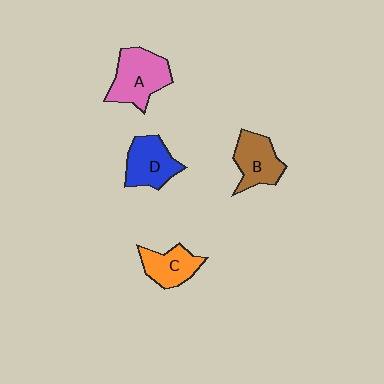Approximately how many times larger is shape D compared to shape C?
Approximately 1.2 times.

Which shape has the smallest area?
Shape C (orange).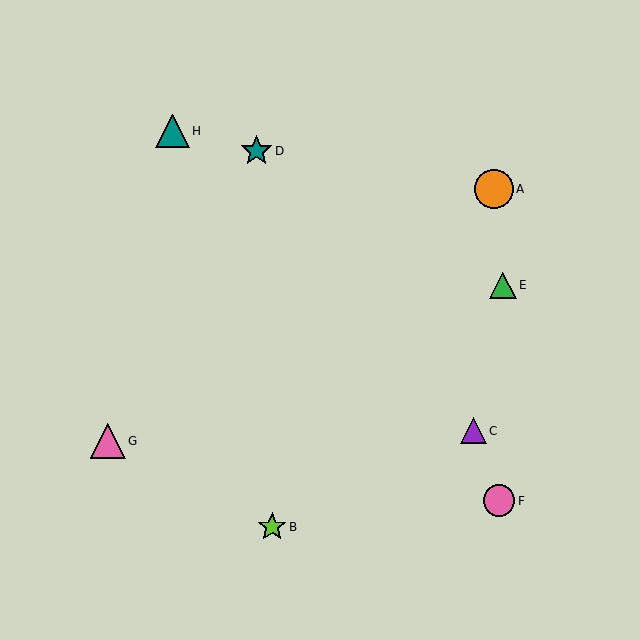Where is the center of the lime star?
The center of the lime star is at (272, 527).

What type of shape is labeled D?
Shape D is a teal star.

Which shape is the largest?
The orange circle (labeled A) is the largest.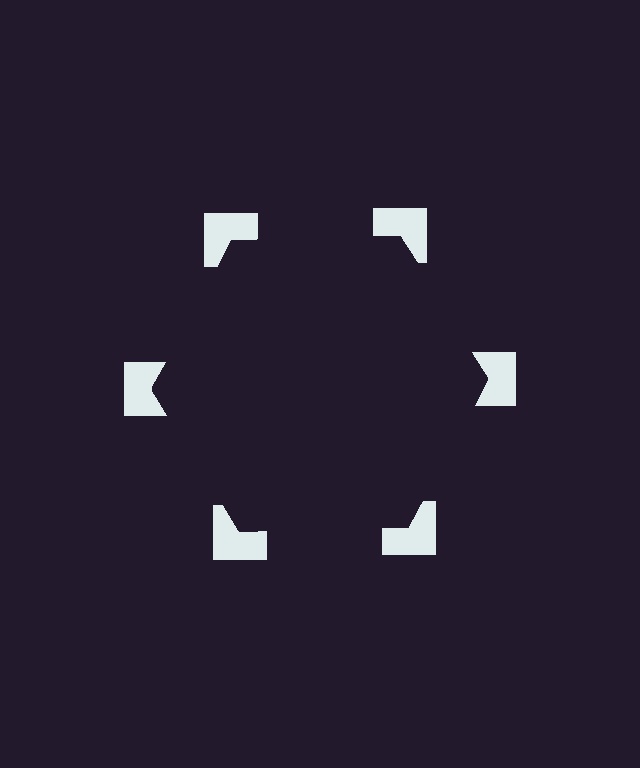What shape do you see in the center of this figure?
An illusory hexagon — its edges are inferred from the aligned wedge cuts in the notched squares, not physically drawn.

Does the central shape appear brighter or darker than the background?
It typically appears slightly darker than the background, even though no actual brightness change is drawn.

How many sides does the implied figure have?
6 sides.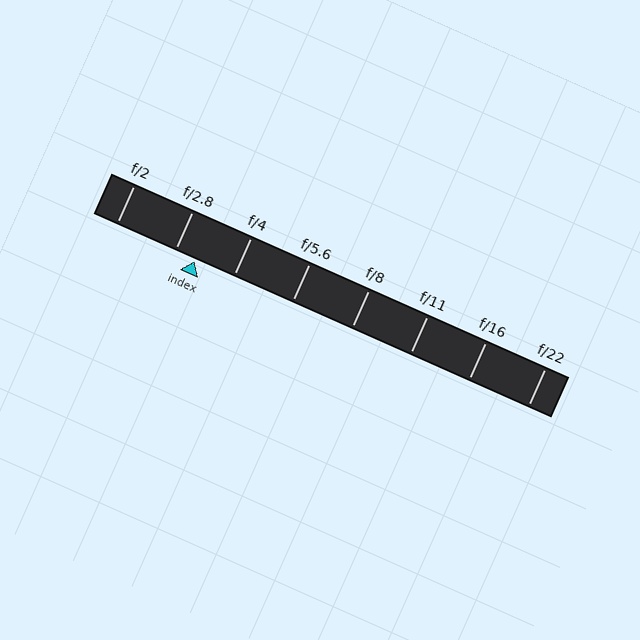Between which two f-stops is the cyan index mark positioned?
The index mark is between f/2.8 and f/4.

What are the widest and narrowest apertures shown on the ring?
The widest aperture shown is f/2 and the narrowest is f/22.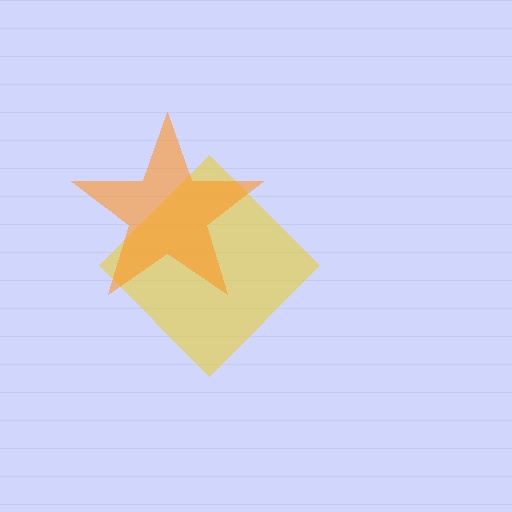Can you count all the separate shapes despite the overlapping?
Yes, there are 2 separate shapes.